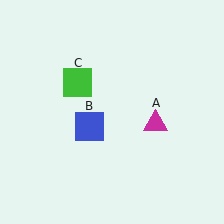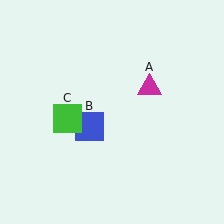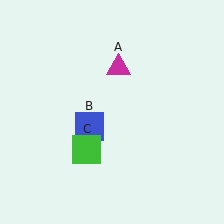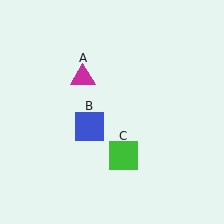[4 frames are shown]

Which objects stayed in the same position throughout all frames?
Blue square (object B) remained stationary.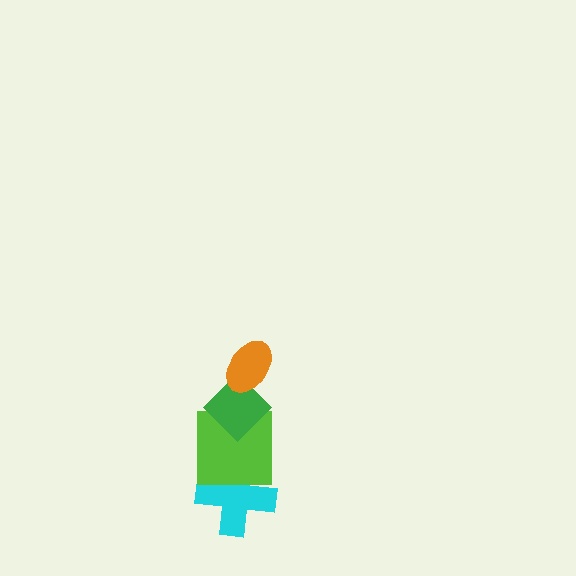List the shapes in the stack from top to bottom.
From top to bottom: the orange ellipse, the green diamond, the lime square, the cyan cross.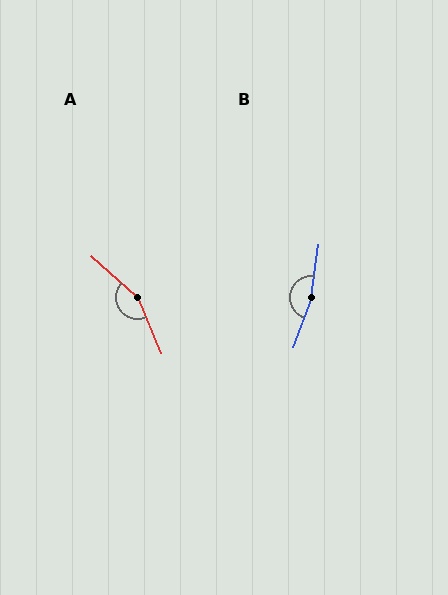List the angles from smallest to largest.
A (155°), B (167°).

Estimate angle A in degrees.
Approximately 155 degrees.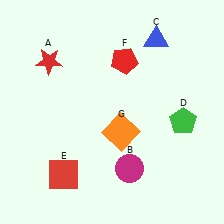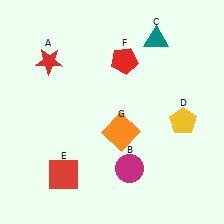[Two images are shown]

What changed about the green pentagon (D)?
In Image 1, D is green. In Image 2, it changed to yellow.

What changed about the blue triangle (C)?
In Image 1, C is blue. In Image 2, it changed to teal.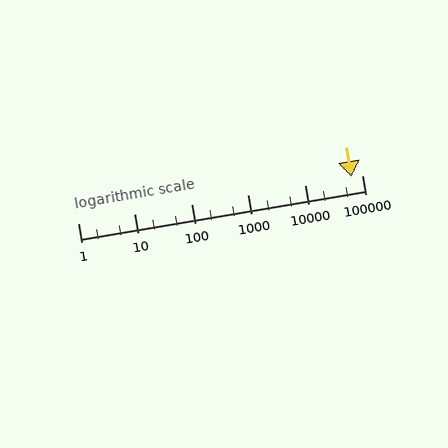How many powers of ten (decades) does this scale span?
The scale spans 5 decades, from 1 to 100000.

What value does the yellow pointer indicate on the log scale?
The pointer indicates approximately 65000.